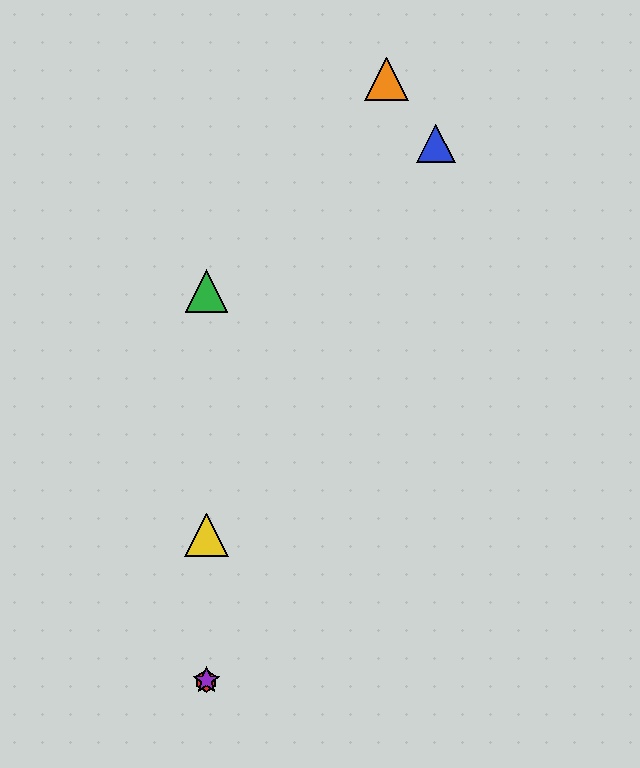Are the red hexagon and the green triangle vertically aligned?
Yes, both are at x≈206.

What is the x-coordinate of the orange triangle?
The orange triangle is at x≈386.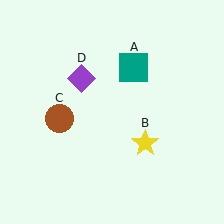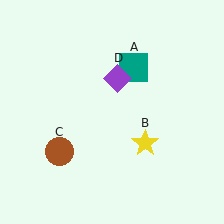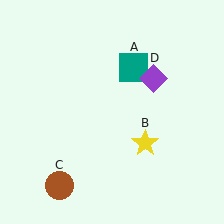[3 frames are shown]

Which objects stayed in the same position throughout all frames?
Teal square (object A) and yellow star (object B) remained stationary.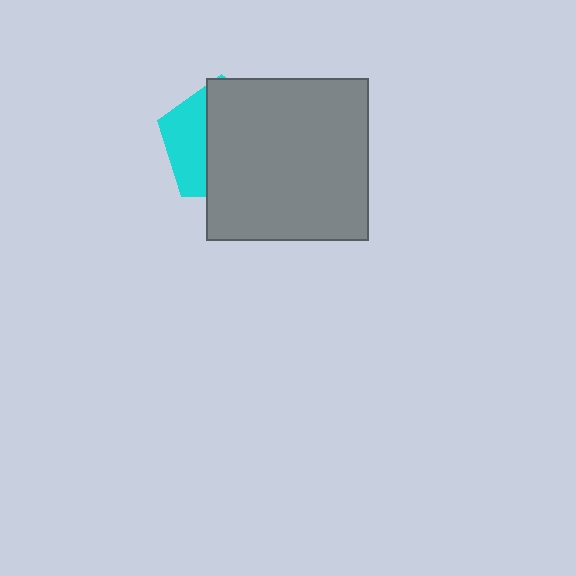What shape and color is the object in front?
The object in front is a gray square.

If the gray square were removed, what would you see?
You would see the complete cyan pentagon.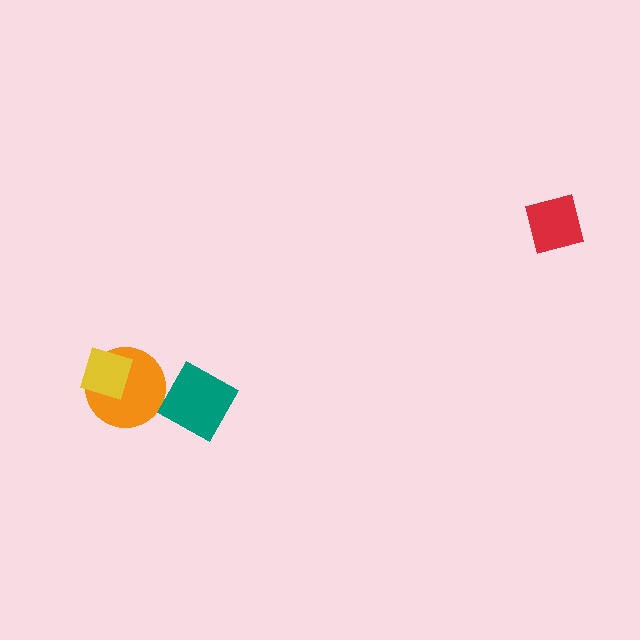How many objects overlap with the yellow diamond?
1 object overlaps with the yellow diamond.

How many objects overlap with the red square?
0 objects overlap with the red square.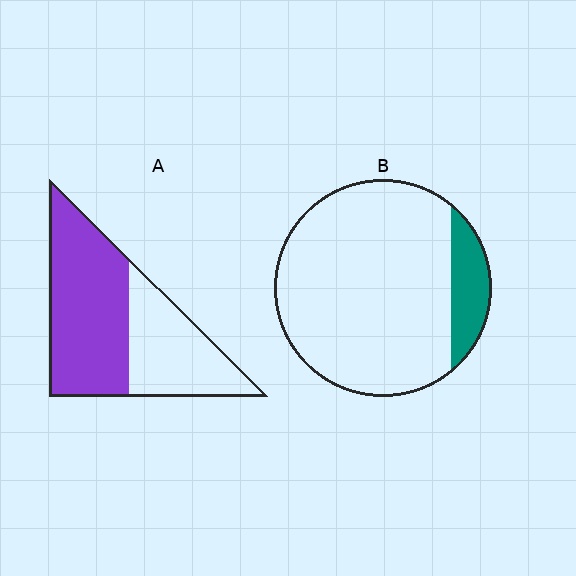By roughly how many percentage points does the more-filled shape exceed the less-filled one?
By roughly 45 percentage points (A over B).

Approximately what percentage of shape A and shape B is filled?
A is approximately 60% and B is approximately 15%.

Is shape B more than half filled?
No.